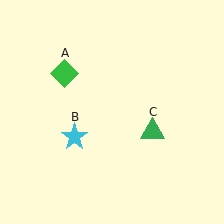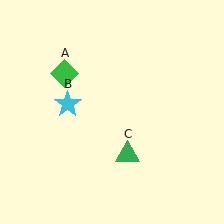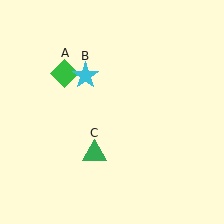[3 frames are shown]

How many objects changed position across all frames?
2 objects changed position: cyan star (object B), green triangle (object C).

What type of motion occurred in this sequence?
The cyan star (object B), green triangle (object C) rotated clockwise around the center of the scene.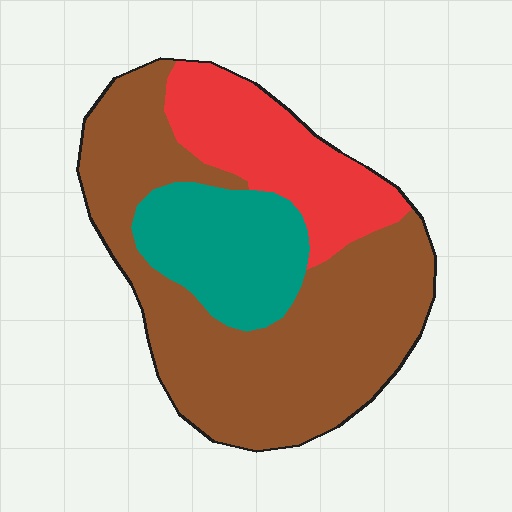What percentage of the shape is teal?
Teal takes up about one fifth (1/5) of the shape.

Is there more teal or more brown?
Brown.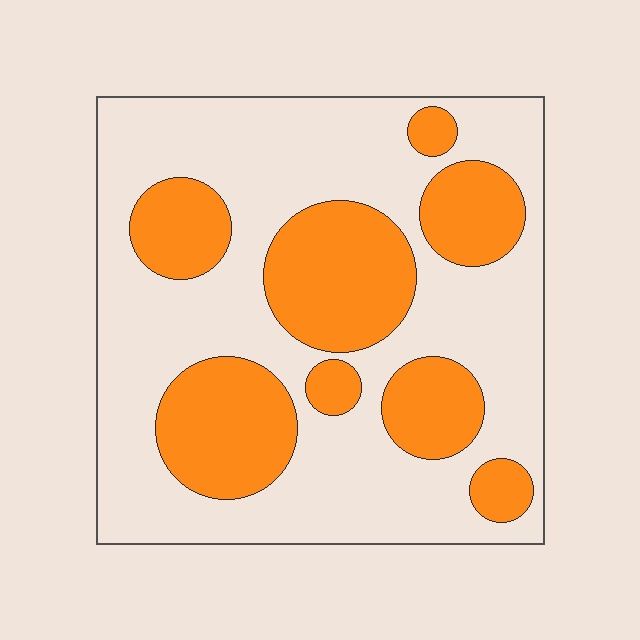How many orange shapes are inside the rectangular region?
8.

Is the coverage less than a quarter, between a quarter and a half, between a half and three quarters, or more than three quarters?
Between a quarter and a half.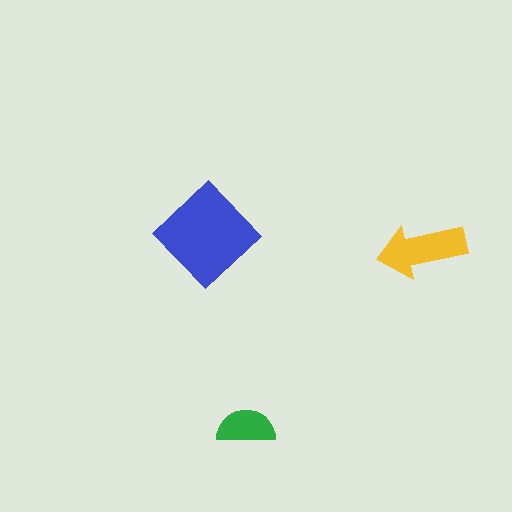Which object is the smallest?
The green semicircle.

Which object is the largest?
The blue diamond.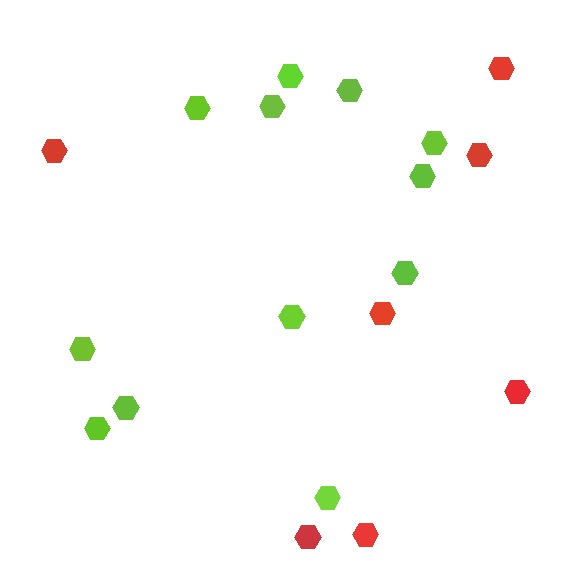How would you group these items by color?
There are 2 groups: one group of lime hexagons (12) and one group of red hexagons (7).